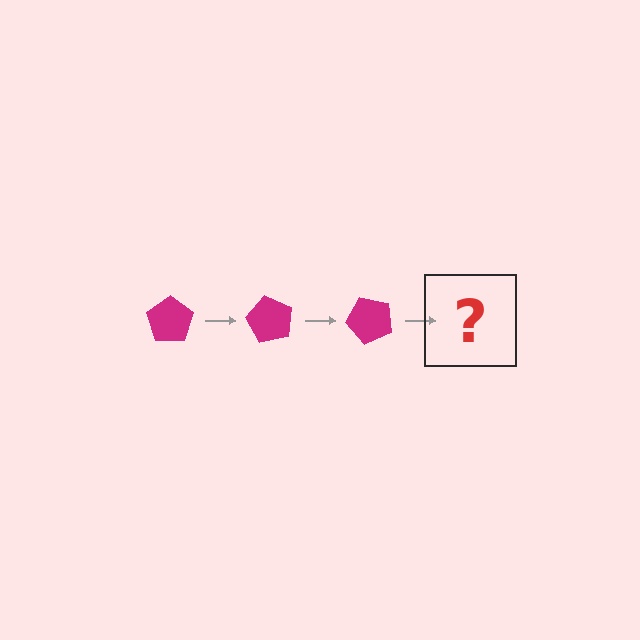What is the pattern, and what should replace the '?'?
The pattern is that the pentagon rotates 60 degrees each step. The '?' should be a magenta pentagon rotated 180 degrees.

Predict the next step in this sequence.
The next step is a magenta pentagon rotated 180 degrees.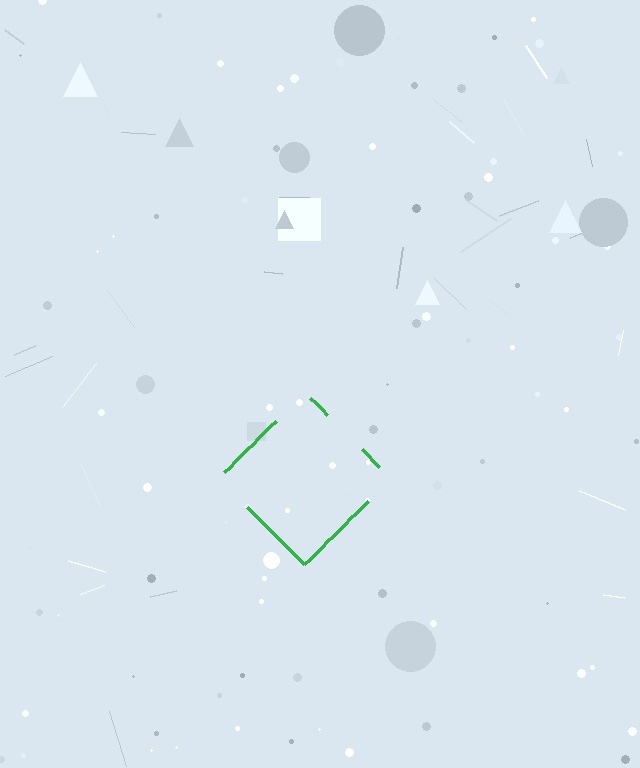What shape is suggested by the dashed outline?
The dashed outline suggests a diamond.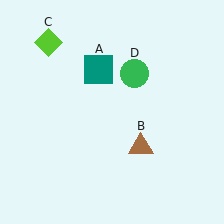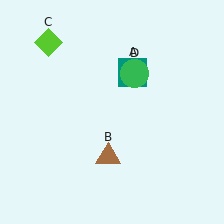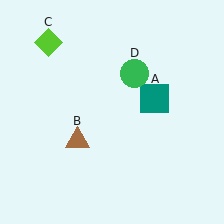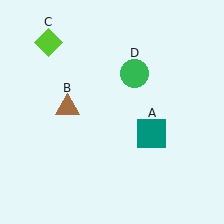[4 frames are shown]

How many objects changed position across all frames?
2 objects changed position: teal square (object A), brown triangle (object B).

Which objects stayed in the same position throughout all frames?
Lime diamond (object C) and green circle (object D) remained stationary.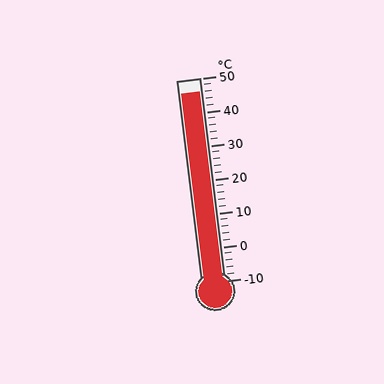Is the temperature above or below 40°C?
The temperature is above 40°C.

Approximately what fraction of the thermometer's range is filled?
The thermometer is filled to approximately 95% of its range.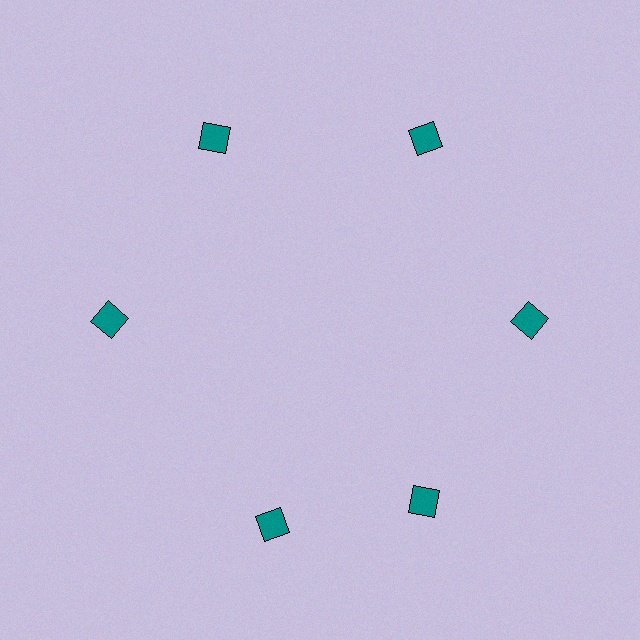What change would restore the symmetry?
The symmetry would be restored by rotating it back into even spacing with its neighbors so that all 6 diamonds sit at equal angles and equal distance from the center.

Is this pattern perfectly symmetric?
No. The 6 teal diamonds are arranged in a ring, but one element near the 7 o'clock position is rotated out of alignment along the ring, breaking the 6-fold rotational symmetry.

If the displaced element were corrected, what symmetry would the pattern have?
It would have 6-fold rotational symmetry — the pattern would map onto itself every 60 degrees.